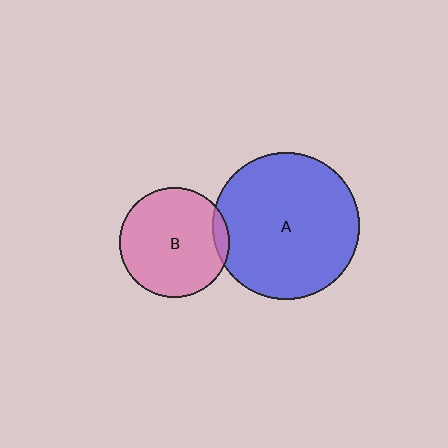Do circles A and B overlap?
Yes.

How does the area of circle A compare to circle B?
Approximately 1.8 times.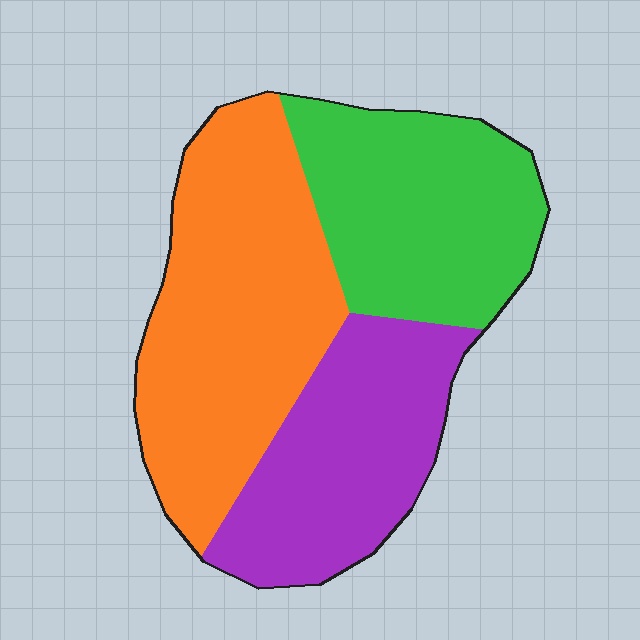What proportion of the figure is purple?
Purple covers around 30% of the figure.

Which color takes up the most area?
Orange, at roughly 40%.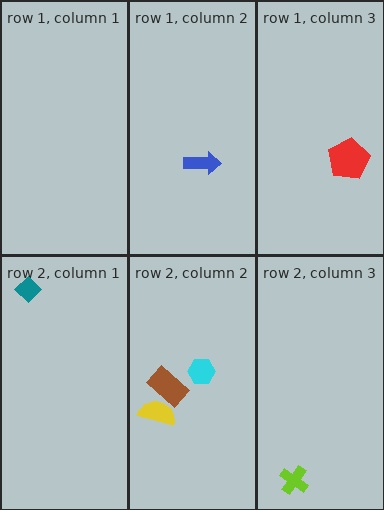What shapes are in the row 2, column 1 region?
The teal diamond.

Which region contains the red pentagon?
The row 1, column 3 region.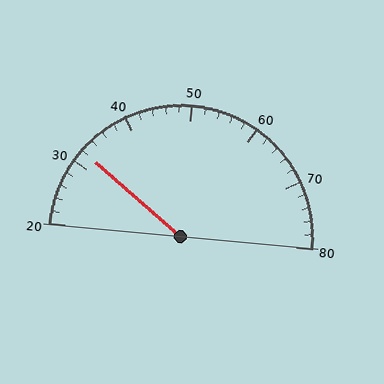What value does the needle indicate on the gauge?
The needle indicates approximately 32.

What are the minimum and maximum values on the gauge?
The gauge ranges from 20 to 80.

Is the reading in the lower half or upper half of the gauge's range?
The reading is in the lower half of the range (20 to 80).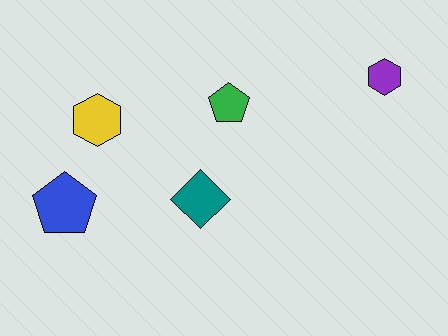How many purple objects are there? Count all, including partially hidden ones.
There is 1 purple object.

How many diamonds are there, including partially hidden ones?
There is 1 diamond.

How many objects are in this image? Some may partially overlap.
There are 5 objects.